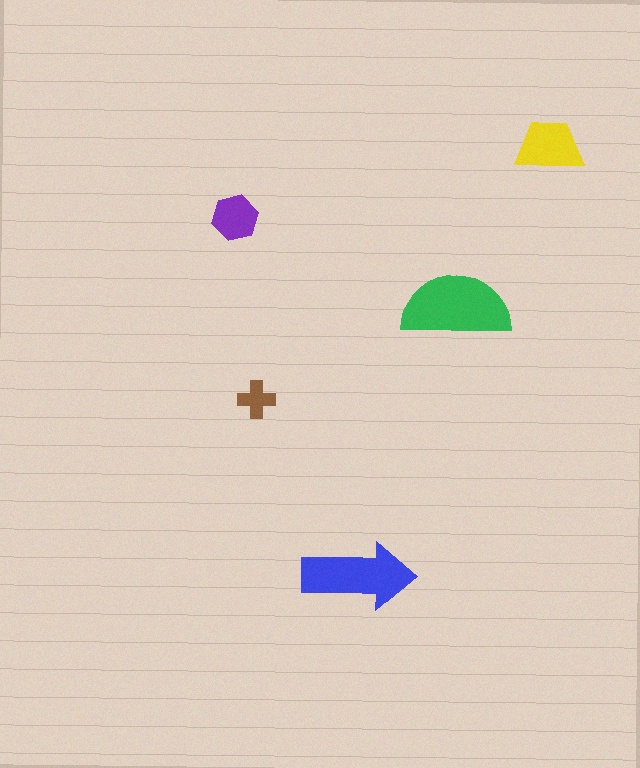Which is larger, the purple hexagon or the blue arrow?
The blue arrow.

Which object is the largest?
The green semicircle.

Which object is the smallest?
The brown cross.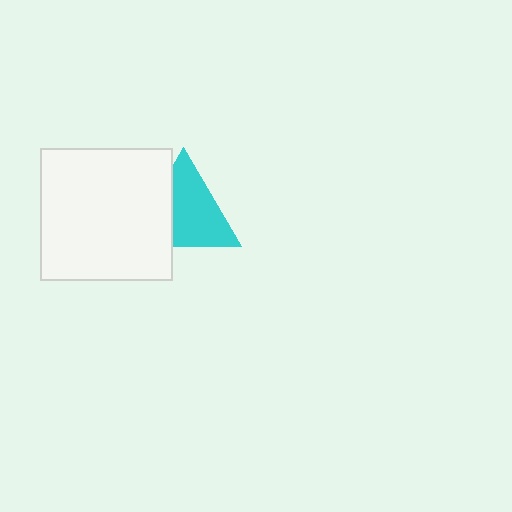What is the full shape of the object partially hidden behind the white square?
The partially hidden object is a cyan triangle.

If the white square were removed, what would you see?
You would see the complete cyan triangle.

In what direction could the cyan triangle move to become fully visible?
The cyan triangle could move right. That would shift it out from behind the white square entirely.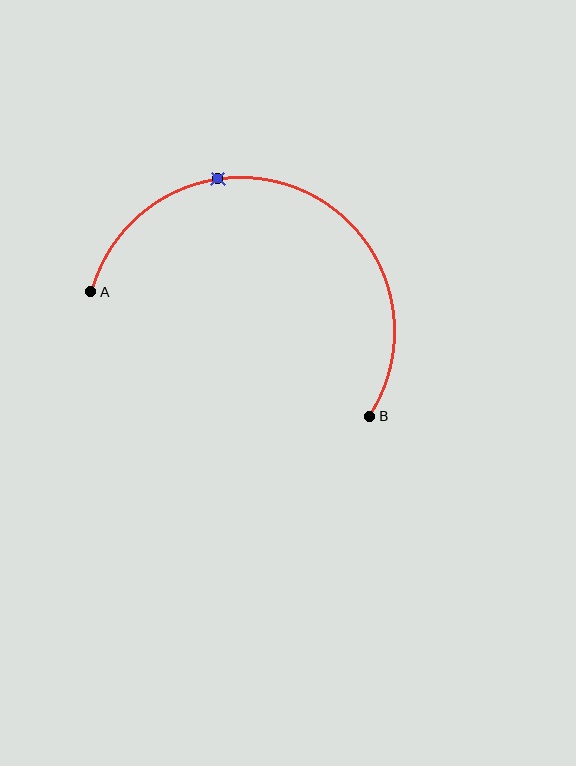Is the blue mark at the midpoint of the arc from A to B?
No. The blue mark lies on the arc but is closer to endpoint A. The arc midpoint would be at the point on the curve equidistant along the arc from both A and B.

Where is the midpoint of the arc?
The arc midpoint is the point on the curve farthest from the straight line joining A and B. It sits above that line.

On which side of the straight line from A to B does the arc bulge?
The arc bulges above the straight line connecting A and B.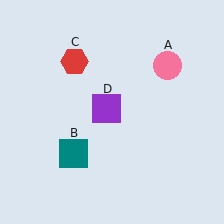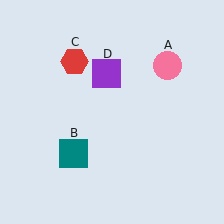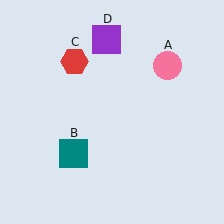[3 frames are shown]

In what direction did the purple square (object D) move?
The purple square (object D) moved up.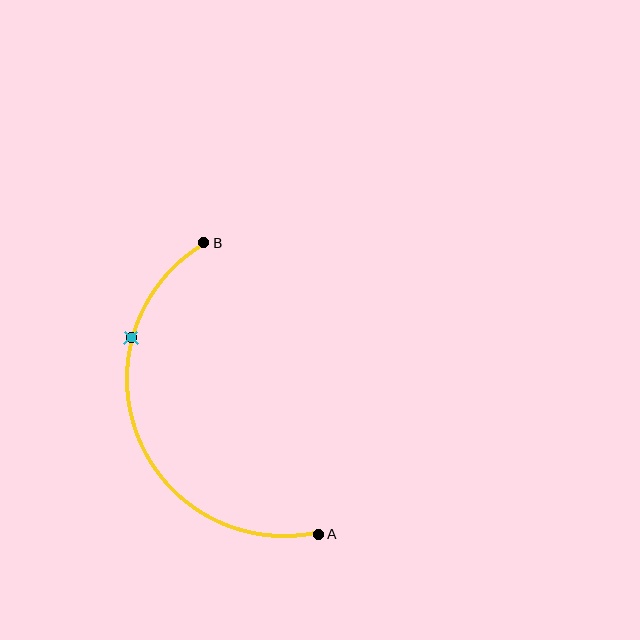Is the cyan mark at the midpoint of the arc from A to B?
No. The cyan mark lies on the arc but is closer to endpoint B. The arc midpoint would be at the point on the curve equidistant along the arc from both A and B.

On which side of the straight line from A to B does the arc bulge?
The arc bulges to the left of the straight line connecting A and B.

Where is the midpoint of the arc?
The arc midpoint is the point on the curve farthest from the straight line joining A and B. It sits to the left of that line.